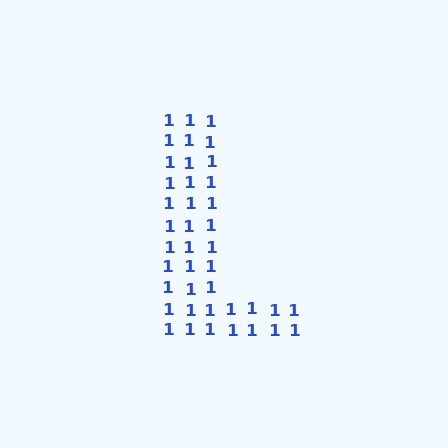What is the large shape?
The large shape is the letter L.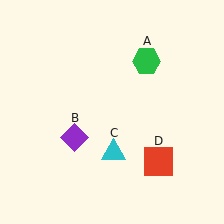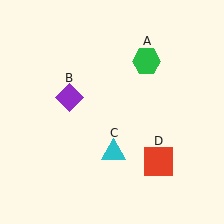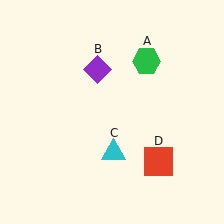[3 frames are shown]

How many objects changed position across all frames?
1 object changed position: purple diamond (object B).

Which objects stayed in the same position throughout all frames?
Green hexagon (object A) and cyan triangle (object C) and red square (object D) remained stationary.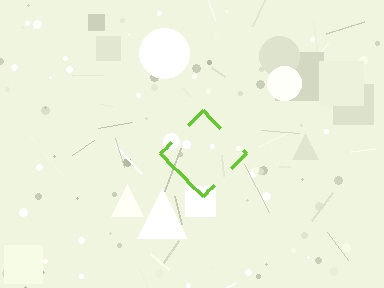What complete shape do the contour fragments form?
The contour fragments form a diamond.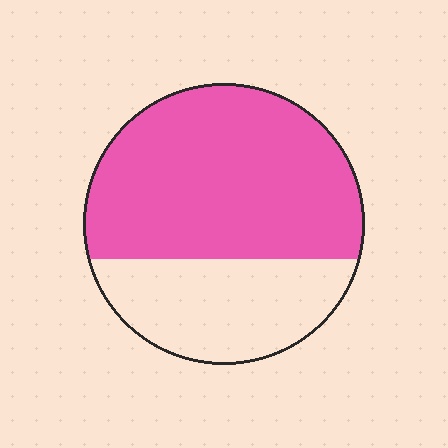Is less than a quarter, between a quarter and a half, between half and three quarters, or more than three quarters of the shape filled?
Between half and three quarters.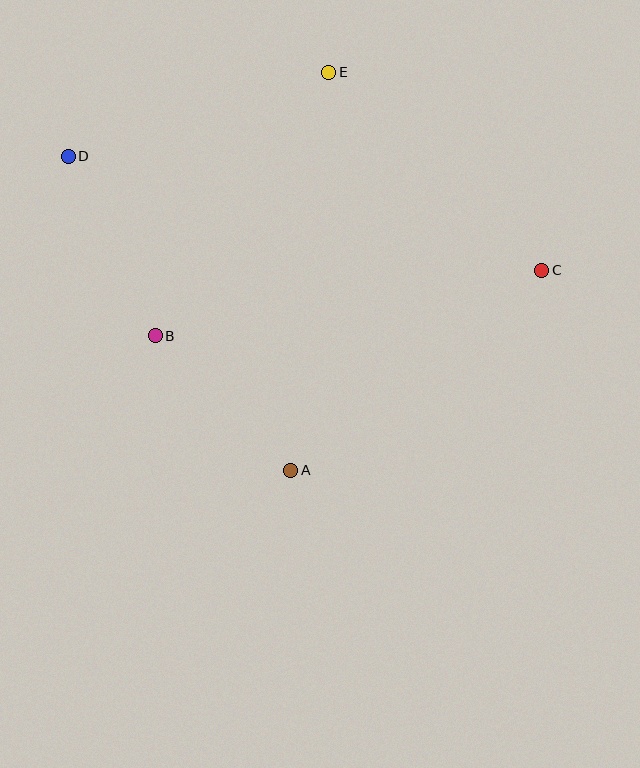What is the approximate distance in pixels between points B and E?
The distance between B and E is approximately 315 pixels.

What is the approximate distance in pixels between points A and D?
The distance between A and D is approximately 385 pixels.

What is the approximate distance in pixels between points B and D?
The distance between B and D is approximately 200 pixels.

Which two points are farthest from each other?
Points C and D are farthest from each other.